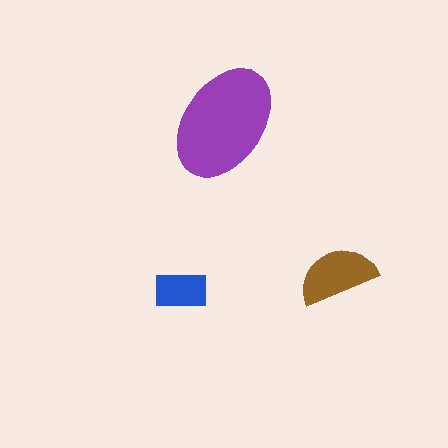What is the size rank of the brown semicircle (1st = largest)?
2nd.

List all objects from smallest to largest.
The blue rectangle, the brown semicircle, the purple ellipse.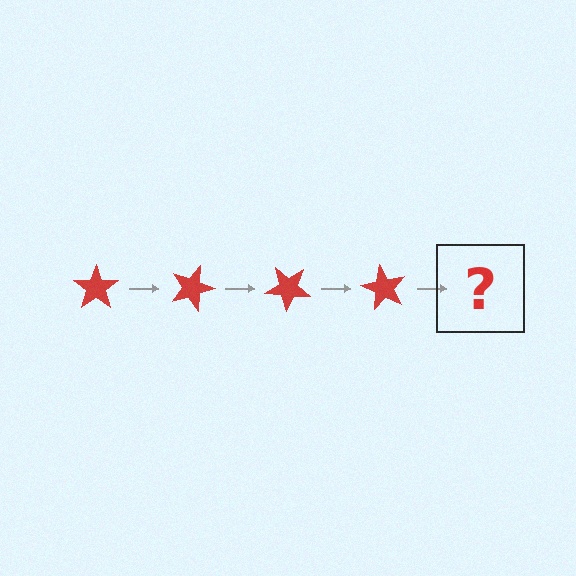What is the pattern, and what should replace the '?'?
The pattern is that the star rotates 20 degrees each step. The '?' should be a red star rotated 80 degrees.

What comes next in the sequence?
The next element should be a red star rotated 80 degrees.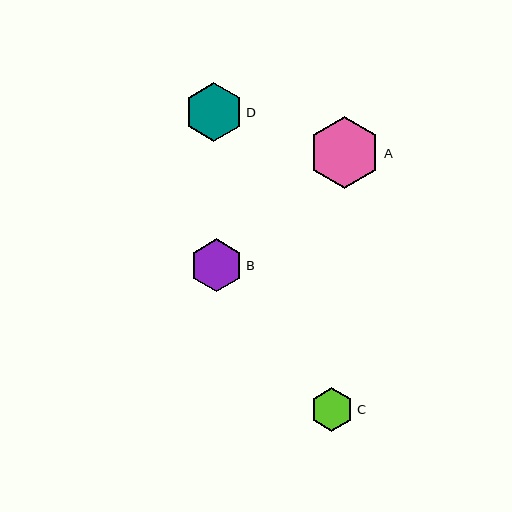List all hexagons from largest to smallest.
From largest to smallest: A, D, B, C.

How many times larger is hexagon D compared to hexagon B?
Hexagon D is approximately 1.1 times the size of hexagon B.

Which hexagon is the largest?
Hexagon A is the largest with a size of approximately 72 pixels.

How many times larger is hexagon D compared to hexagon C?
Hexagon D is approximately 1.4 times the size of hexagon C.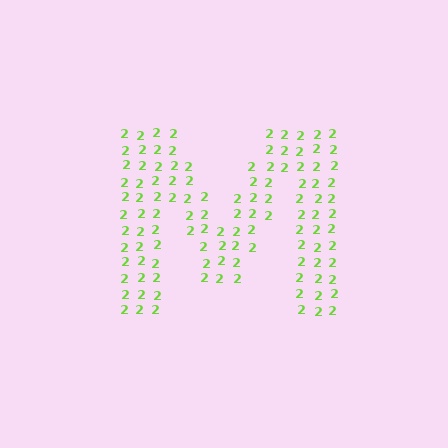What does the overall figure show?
The overall figure shows the letter M.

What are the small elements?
The small elements are digit 2's.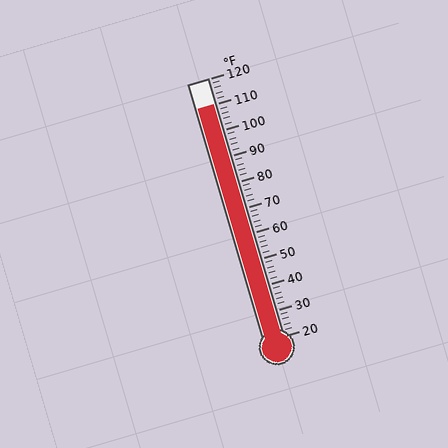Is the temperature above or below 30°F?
The temperature is above 30°F.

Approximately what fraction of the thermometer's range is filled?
The thermometer is filled to approximately 90% of its range.